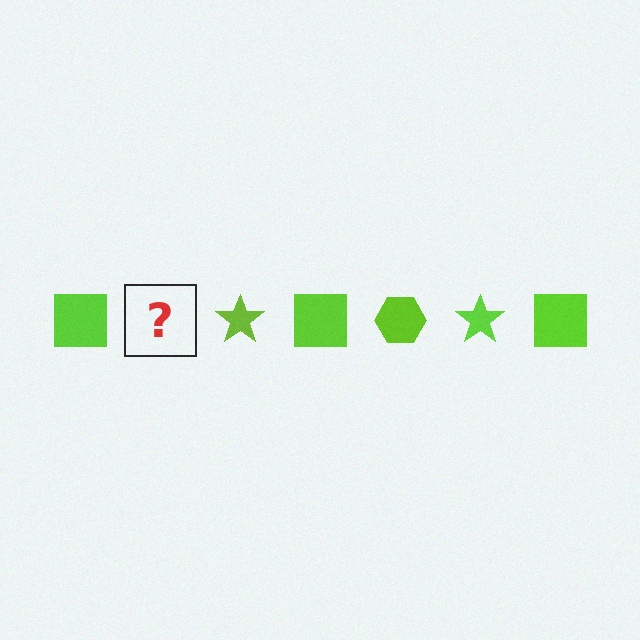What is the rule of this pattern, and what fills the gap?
The rule is that the pattern cycles through square, hexagon, star shapes in lime. The gap should be filled with a lime hexagon.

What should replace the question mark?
The question mark should be replaced with a lime hexagon.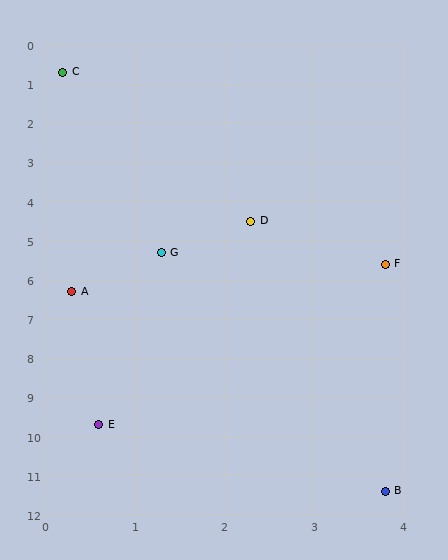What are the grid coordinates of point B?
Point B is at approximately (3.8, 11.4).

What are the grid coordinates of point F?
Point F is at approximately (3.8, 5.6).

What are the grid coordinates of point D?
Point D is at approximately (2.3, 4.5).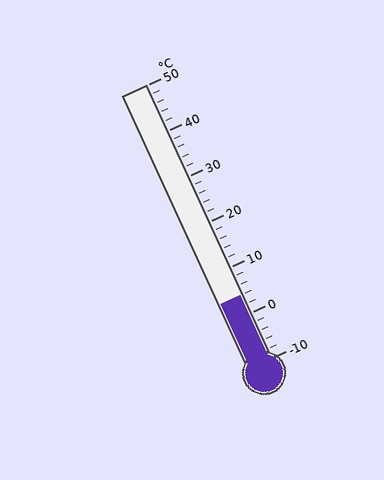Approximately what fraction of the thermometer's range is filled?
The thermometer is filled to approximately 25% of its range.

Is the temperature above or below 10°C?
The temperature is below 10°C.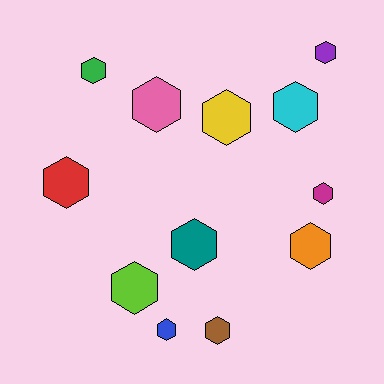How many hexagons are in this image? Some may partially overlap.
There are 12 hexagons.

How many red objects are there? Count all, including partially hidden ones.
There is 1 red object.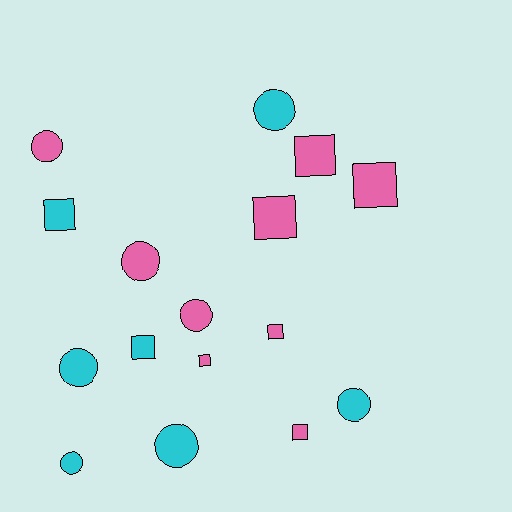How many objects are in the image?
There are 16 objects.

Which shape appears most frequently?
Circle, with 8 objects.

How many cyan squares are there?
There are 2 cyan squares.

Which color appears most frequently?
Pink, with 9 objects.